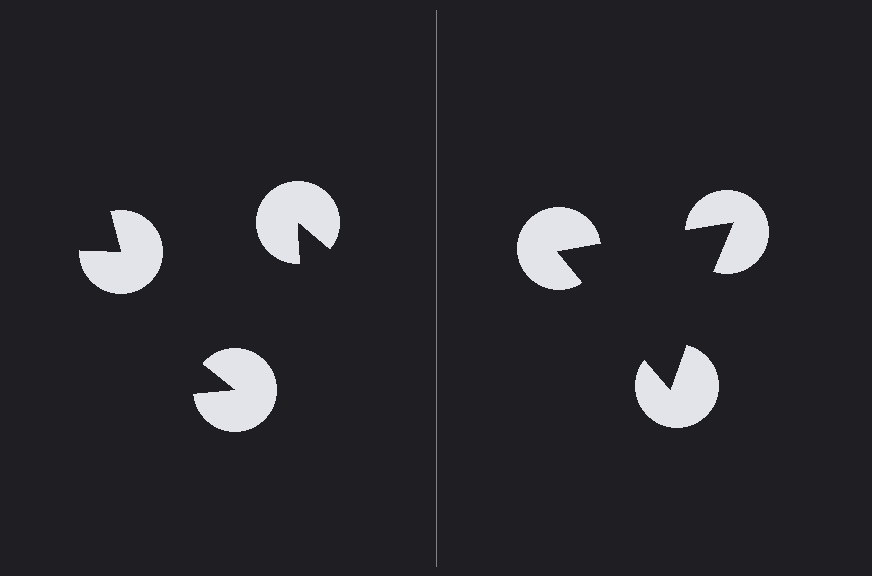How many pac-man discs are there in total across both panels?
6 — 3 on each side.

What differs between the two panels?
The pac-man discs are positioned identically on both sides; only the wedge orientations differ. On the right they align to a triangle; on the left they are misaligned.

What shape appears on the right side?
An illusory triangle.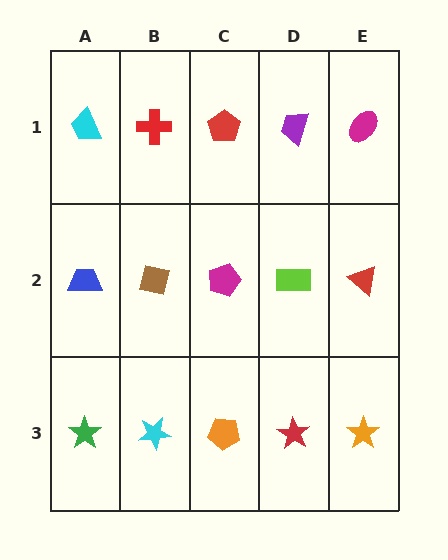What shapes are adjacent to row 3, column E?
A red triangle (row 2, column E), a red star (row 3, column D).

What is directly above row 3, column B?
A brown square.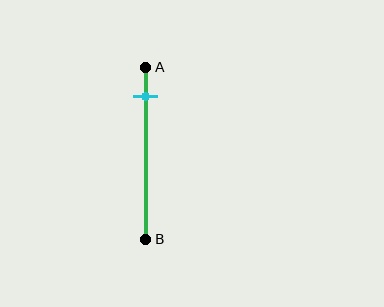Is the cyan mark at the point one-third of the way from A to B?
No, the mark is at about 15% from A, not at the 33% one-third point.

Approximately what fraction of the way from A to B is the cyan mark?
The cyan mark is approximately 15% of the way from A to B.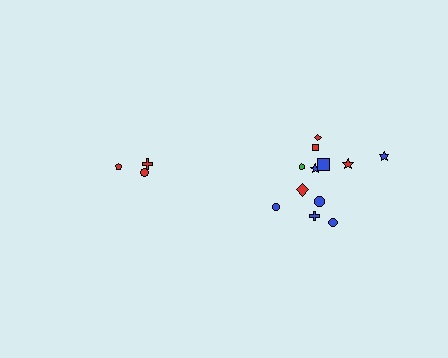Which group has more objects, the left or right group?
The right group.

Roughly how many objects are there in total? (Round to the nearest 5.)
Roughly 15 objects in total.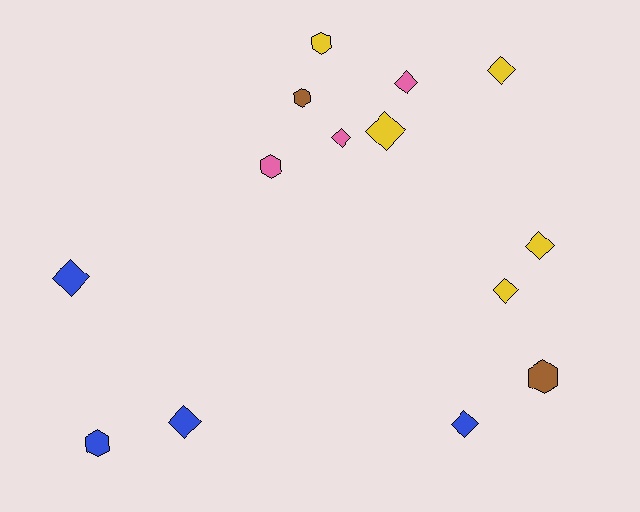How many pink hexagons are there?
There is 1 pink hexagon.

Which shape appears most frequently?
Diamond, with 9 objects.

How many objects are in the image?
There are 14 objects.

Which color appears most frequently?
Yellow, with 5 objects.